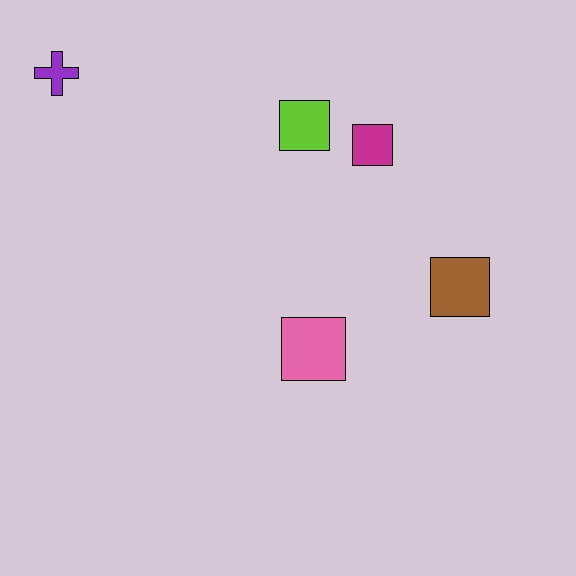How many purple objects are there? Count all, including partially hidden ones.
There is 1 purple object.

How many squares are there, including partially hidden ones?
There are 4 squares.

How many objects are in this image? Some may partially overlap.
There are 5 objects.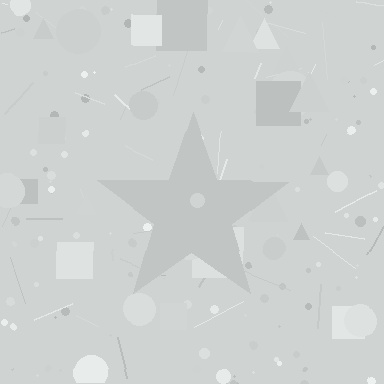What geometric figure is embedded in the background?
A star is embedded in the background.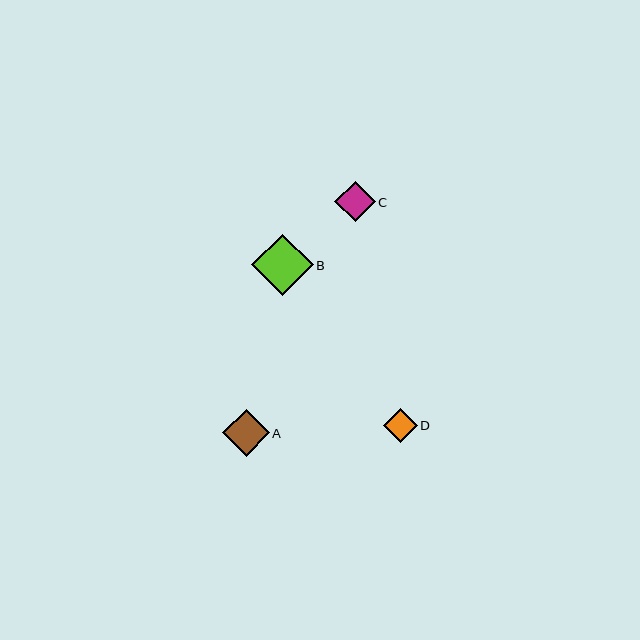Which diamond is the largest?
Diamond B is the largest with a size of approximately 61 pixels.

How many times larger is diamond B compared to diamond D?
Diamond B is approximately 1.8 times the size of diamond D.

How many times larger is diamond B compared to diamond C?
Diamond B is approximately 1.5 times the size of diamond C.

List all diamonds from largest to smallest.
From largest to smallest: B, A, C, D.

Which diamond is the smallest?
Diamond D is the smallest with a size of approximately 34 pixels.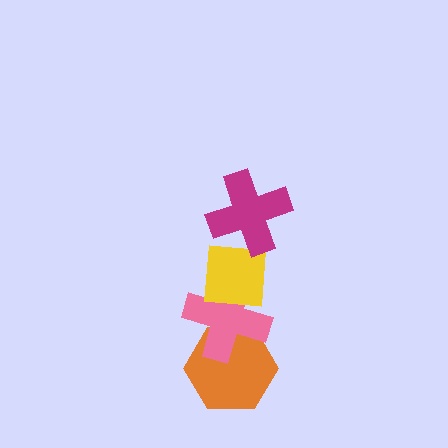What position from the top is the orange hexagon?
The orange hexagon is 4th from the top.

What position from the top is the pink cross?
The pink cross is 3rd from the top.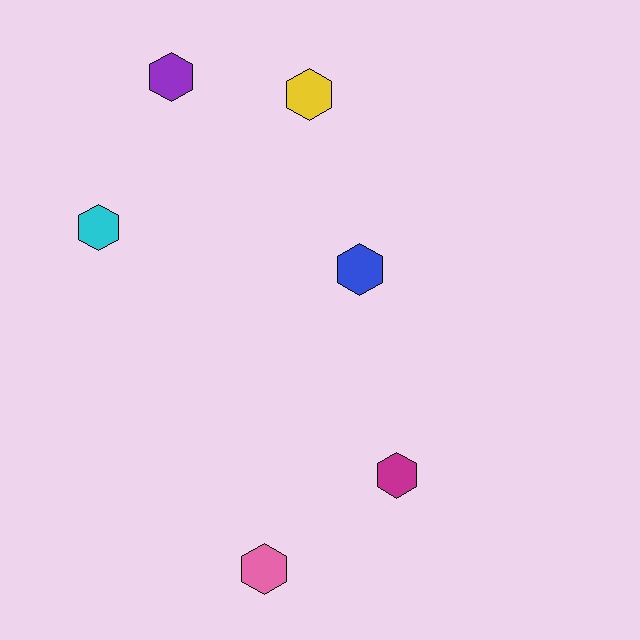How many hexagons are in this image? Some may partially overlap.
There are 6 hexagons.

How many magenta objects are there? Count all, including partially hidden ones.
There is 1 magenta object.